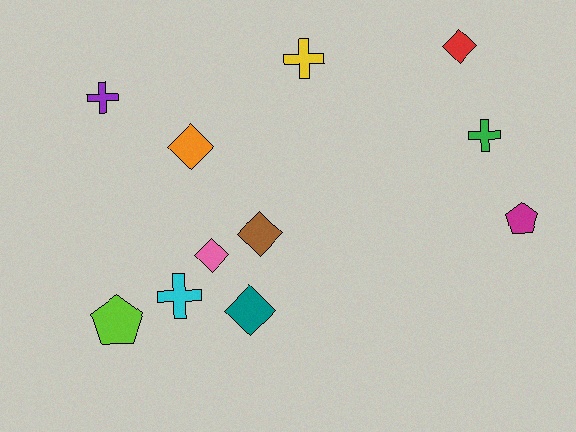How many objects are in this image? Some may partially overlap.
There are 11 objects.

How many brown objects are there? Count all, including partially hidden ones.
There is 1 brown object.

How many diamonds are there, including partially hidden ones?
There are 5 diamonds.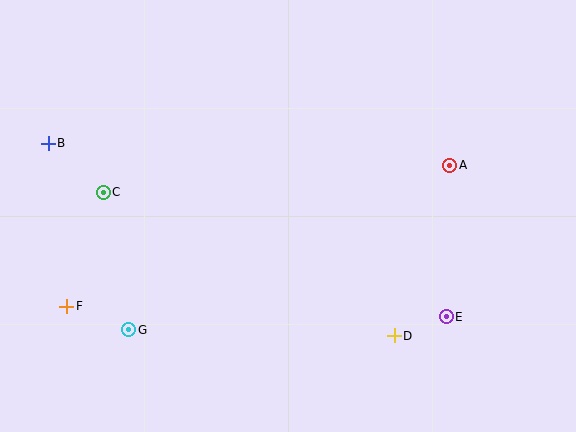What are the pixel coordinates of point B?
Point B is at (48, 143).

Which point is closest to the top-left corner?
Point B is closest to the top-left corner.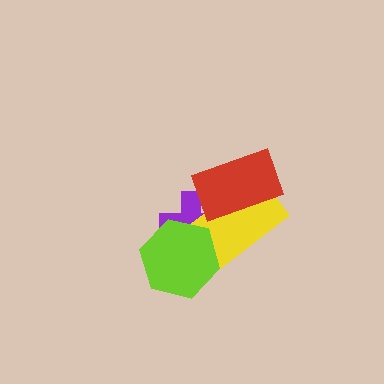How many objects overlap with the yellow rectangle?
3 objects overlap with the yellow rectangle.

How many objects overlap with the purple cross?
3 objects overlap with the purple cross.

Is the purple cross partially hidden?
Yes, it is partially covered by another shape.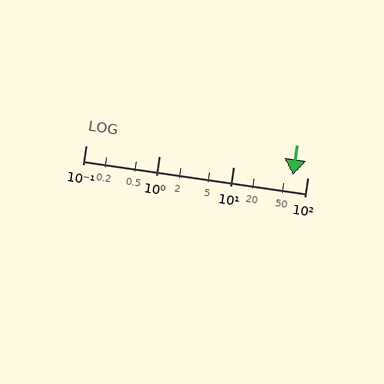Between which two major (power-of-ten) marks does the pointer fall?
The pointer is between 10 and 100.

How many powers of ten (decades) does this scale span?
The scale spans 3 decades, from 0.1 to 100.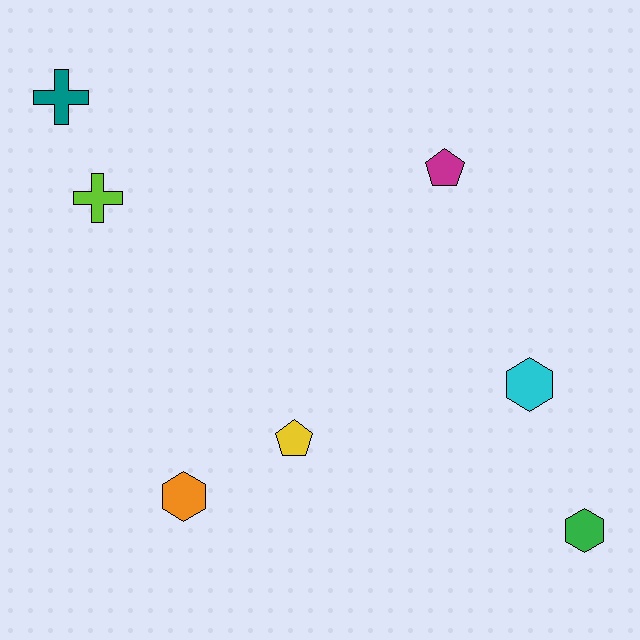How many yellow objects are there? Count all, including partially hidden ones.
There is 1 yellow object.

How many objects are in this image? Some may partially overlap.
There are 7 objects.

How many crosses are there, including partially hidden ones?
There are 2 crosses.